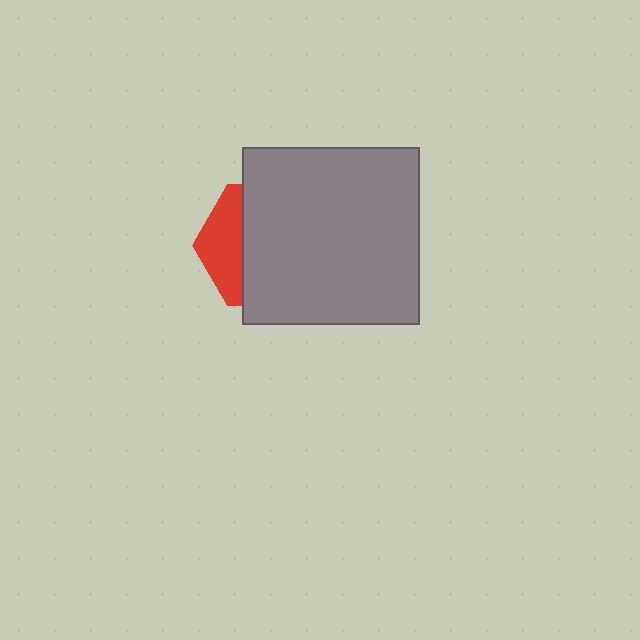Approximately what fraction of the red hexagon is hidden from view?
Roughly 70% of the red hexagon is hidden behind the gray square.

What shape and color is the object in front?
The object in front is a gray square.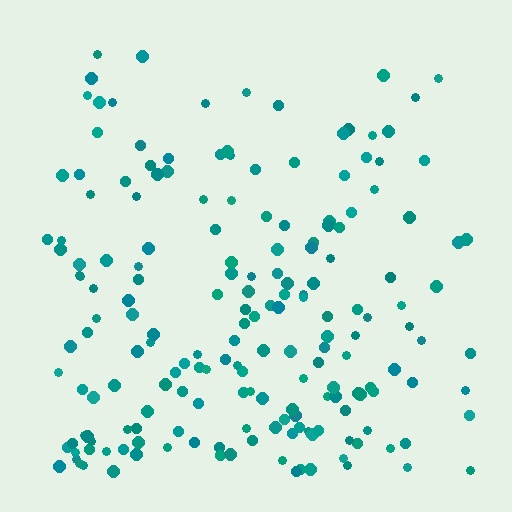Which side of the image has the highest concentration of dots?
The bottom.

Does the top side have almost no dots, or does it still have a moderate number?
Still a moderate number, just noticeably fewer than the bottom.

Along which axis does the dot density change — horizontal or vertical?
Vertical.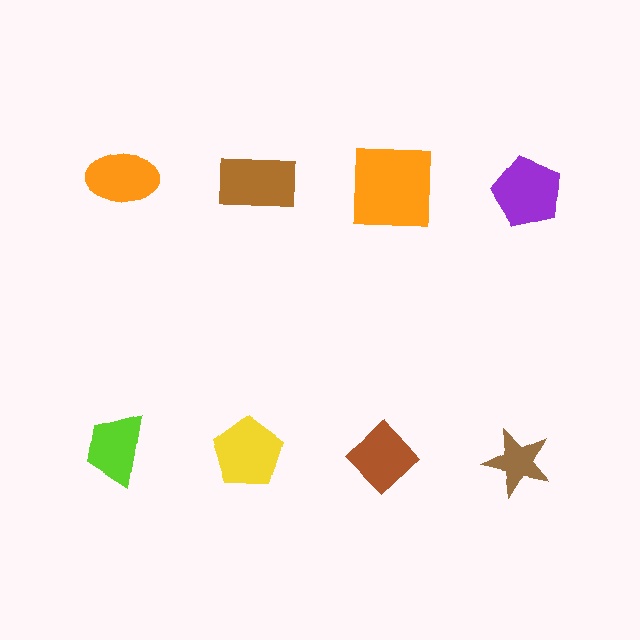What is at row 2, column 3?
A brown diamond.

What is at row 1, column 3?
An orange square.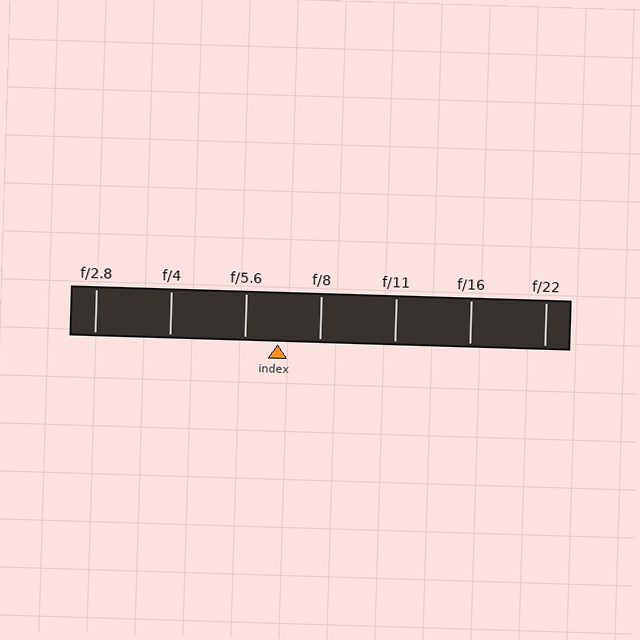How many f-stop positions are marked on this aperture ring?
There are 7 f-stop positions marked.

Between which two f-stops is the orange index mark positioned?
The index mark is between f/5.6 and f/8.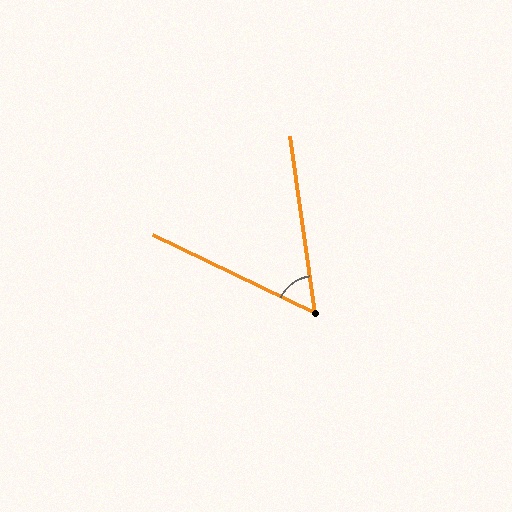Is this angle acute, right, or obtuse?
It is acute.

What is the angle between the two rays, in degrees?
Approximately 56 degrees.